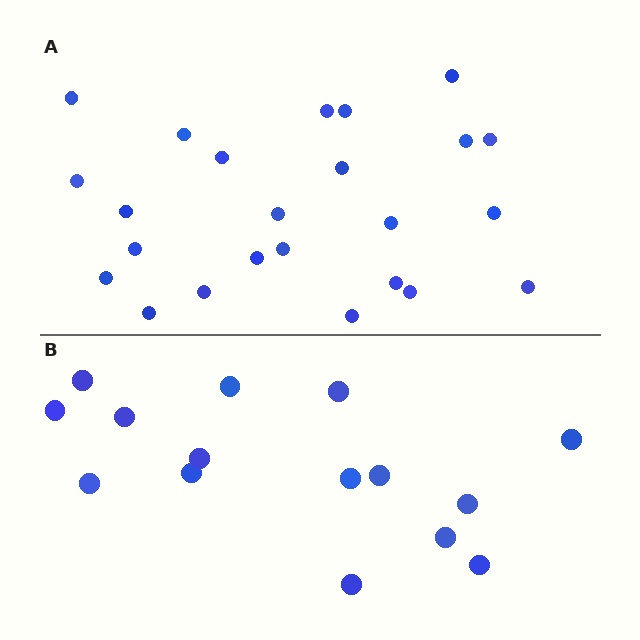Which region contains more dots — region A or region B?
Region A (the top region) has more dots.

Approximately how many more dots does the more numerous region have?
Region A has roughly 8 or so more dots than region B.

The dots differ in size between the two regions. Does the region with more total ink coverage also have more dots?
No. Region B has more total ink coverage because its dots are larger, but region A actually contains more individual dots. Total area can be misleading — the number of items is what matters here.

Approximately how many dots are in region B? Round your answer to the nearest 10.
About 20 dots. (The exact count is 15, which rounds to 20.)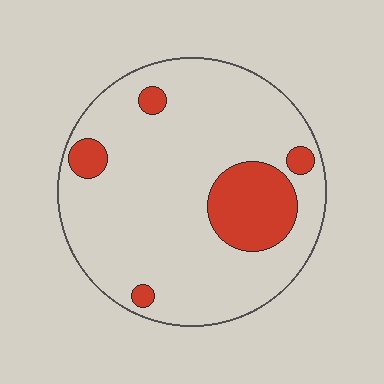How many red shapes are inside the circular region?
5.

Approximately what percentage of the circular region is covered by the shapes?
Approximately 15%.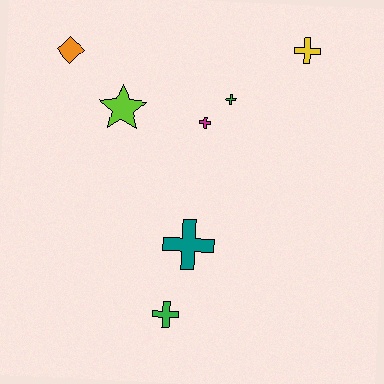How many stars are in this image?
There is 1 star.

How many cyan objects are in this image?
There are no cyan objects.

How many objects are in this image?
There are 7 objects.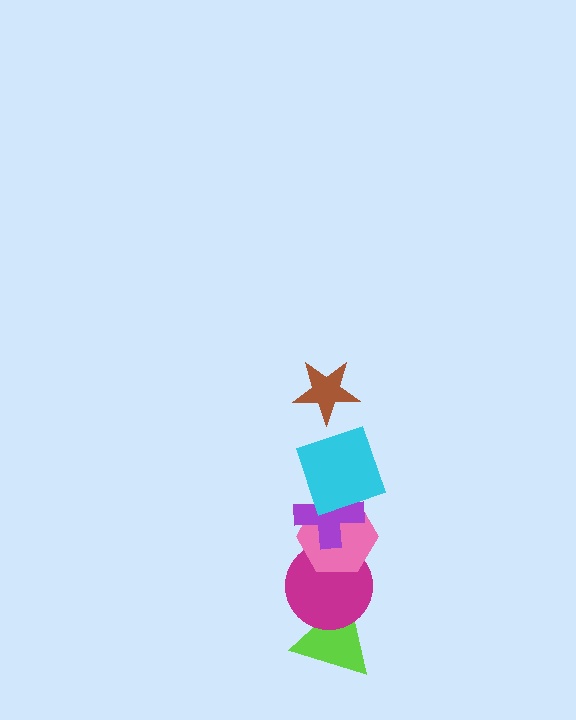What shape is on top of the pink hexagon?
The purple cross is on top of the pink hexagon.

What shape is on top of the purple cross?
The cyan square is on top of the purple cross.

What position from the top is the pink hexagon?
The pink hexagon is 4th from the top.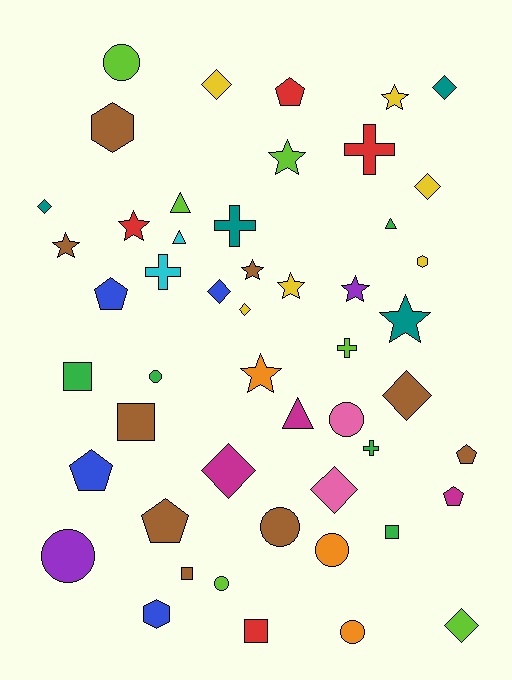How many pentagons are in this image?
There are 6 pentagons.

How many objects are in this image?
There are 50 objects.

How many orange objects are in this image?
There are 3 orange objects.